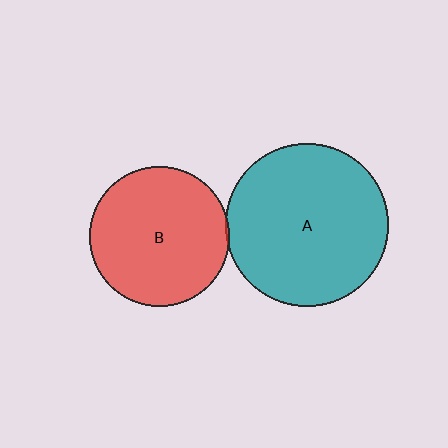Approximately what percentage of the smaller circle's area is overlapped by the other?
Approximately 5%.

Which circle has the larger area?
Circle A (teal).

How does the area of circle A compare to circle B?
Approximately 1.3 times.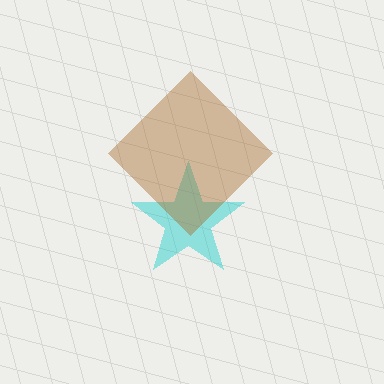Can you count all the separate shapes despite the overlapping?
Yes, there are 2 separate shapes.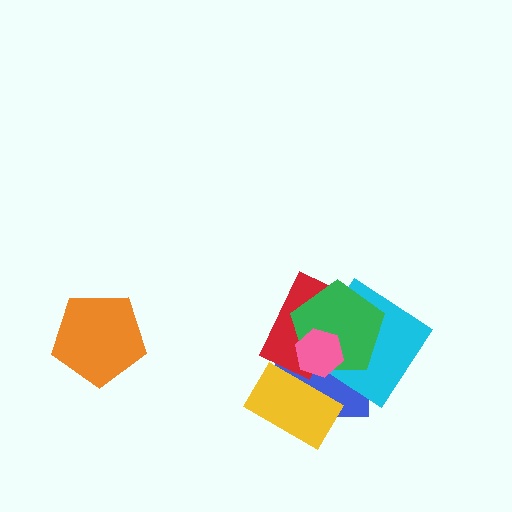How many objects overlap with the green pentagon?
4 objects overlap with the green pentagon.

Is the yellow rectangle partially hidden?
Yes, it is partially covered by another shape.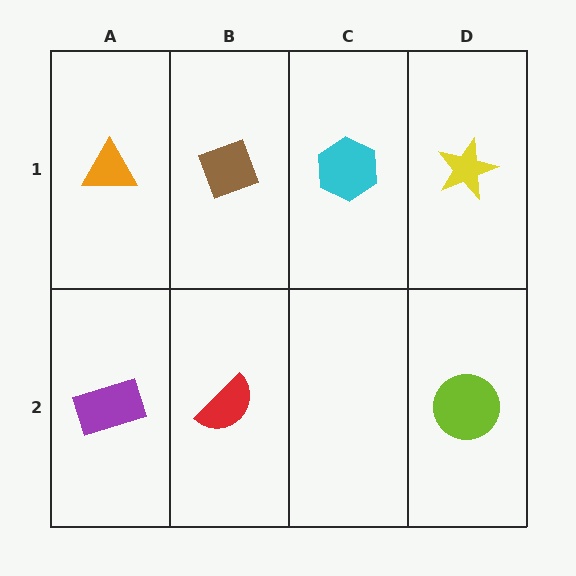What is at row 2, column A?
A purple rectangle.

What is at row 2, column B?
A red semicircle.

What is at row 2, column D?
A lime circle.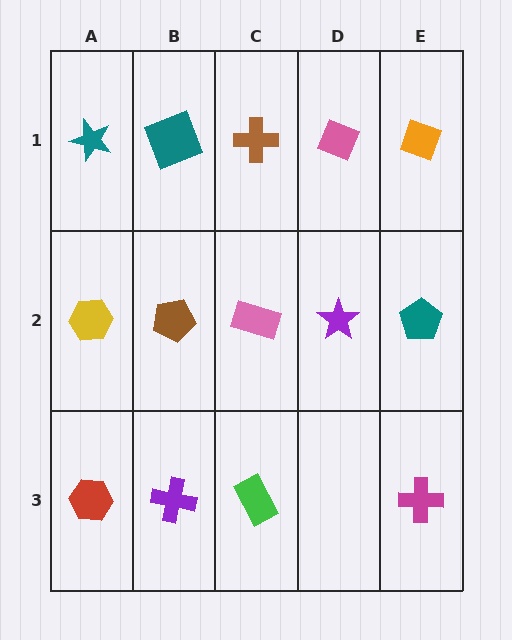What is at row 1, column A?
A teal star.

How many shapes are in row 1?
5 shapes.